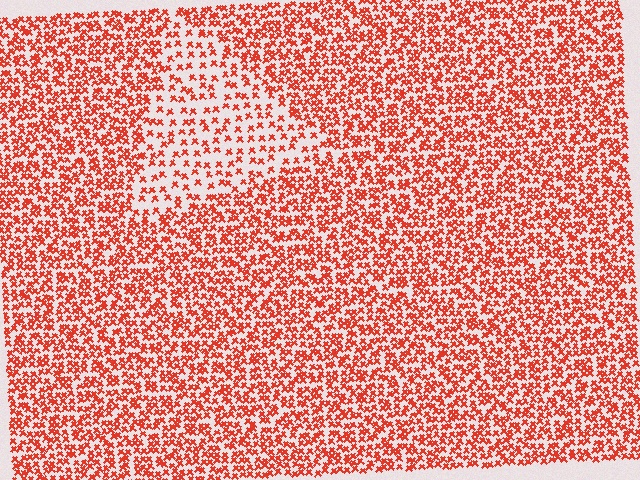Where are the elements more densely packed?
The elements are more densely packed outside the triangle boundary.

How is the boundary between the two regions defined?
The boundary is defined by a change in element density (approximately 2.1x ratio). All elements are the same color, size, and shape.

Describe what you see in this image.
The image contains small red elements arranged at two different densities. A triangle-shaped region is visible where the elements are less densely packed than the surrounding area.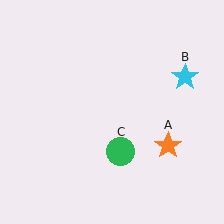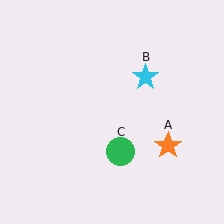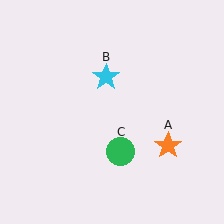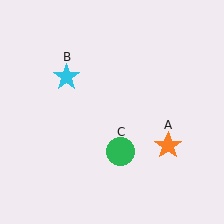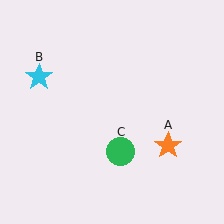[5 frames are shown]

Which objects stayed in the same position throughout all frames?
Orange star (object A) and green circle (object C) remained stationary.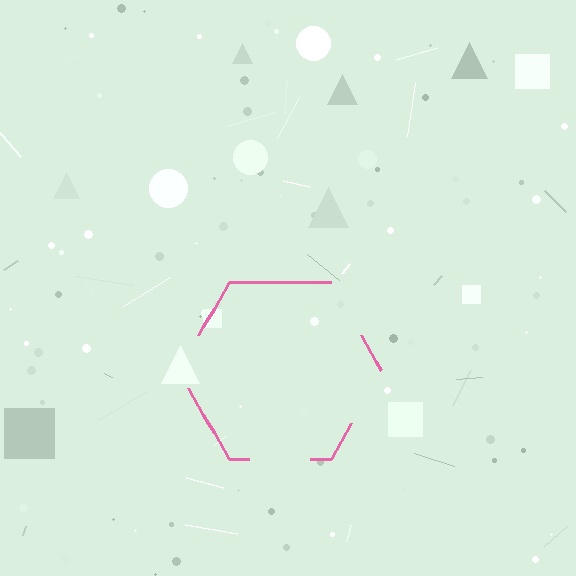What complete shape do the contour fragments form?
The contour fragments form a hexagon.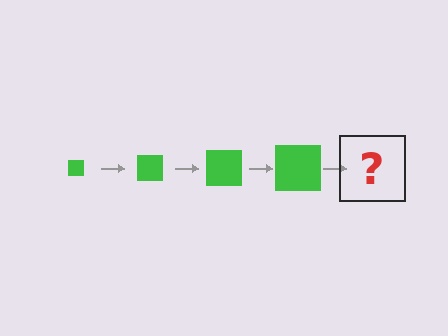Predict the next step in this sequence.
The next step is a green square, larger than the previous one.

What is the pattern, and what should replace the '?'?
The pattern is that the square gets progressively larger each step. The '?' should be a green square, larger than the previous one.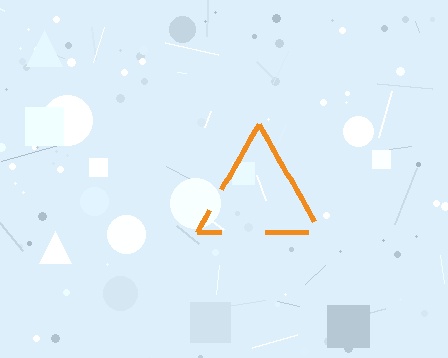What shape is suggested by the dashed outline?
The dashed outline suggests a triangle.